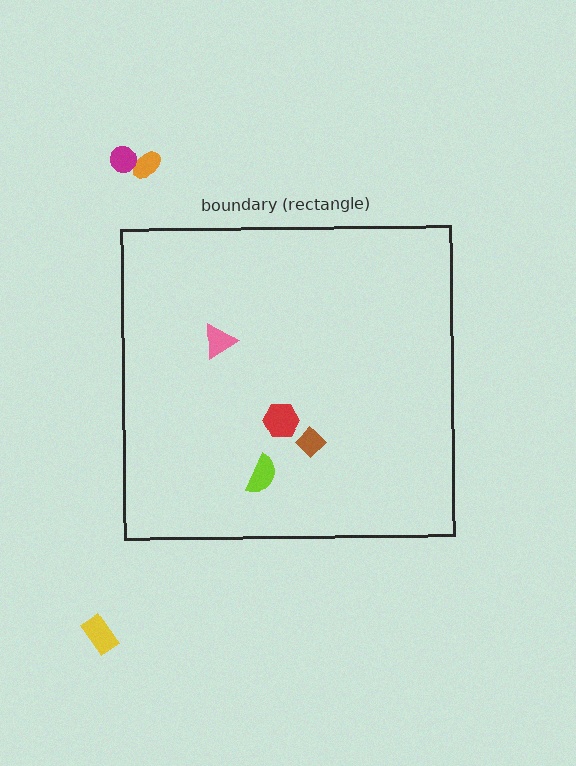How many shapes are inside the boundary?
4 inside, 3 outside.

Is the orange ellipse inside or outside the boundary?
Outside.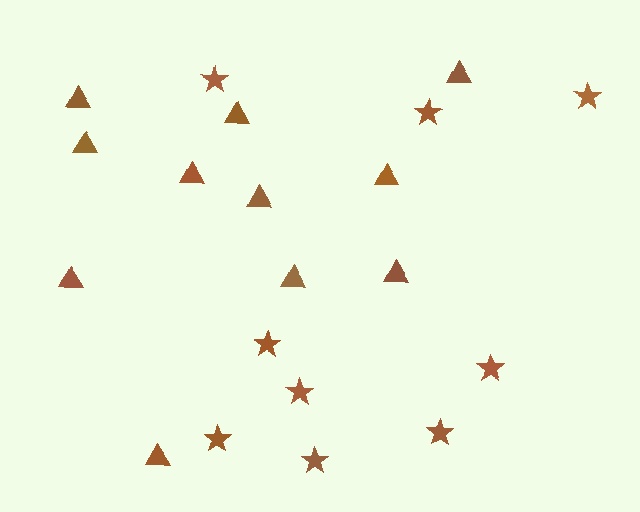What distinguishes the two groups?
There are 2 groups: one group of triangles (11) and one group of stars (9).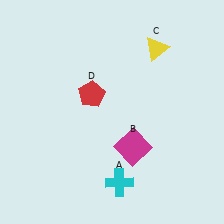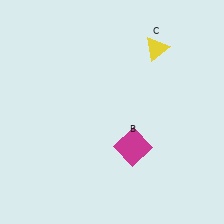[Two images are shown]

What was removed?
The red pentagon (D), the cyan cross (A) were removed in Image 2.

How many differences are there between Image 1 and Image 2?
There are 2 differences between the two images.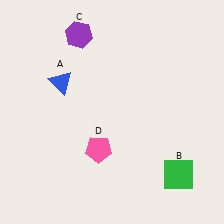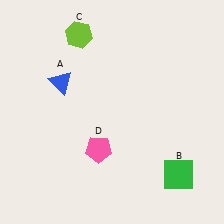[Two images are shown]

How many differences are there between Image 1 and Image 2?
There is 1 difference between the two images.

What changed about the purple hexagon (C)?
In Image 1, C is purple. In Image 2, it changed to lime.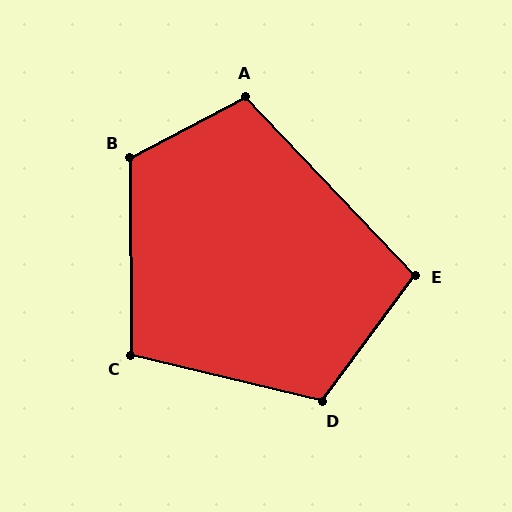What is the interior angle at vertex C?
Approximately 104 degrees (obtuse).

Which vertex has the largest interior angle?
B, at approximately 118 degrees.